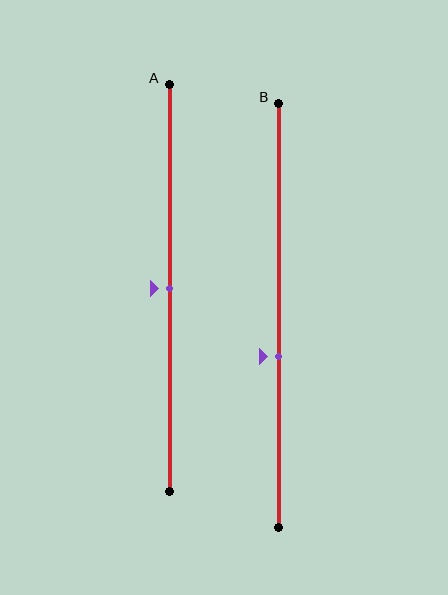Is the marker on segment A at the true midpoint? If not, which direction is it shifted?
Yes, the marker on segment A is at the true midpoint.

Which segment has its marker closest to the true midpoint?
Segment A has its marker closest to the true midpoint.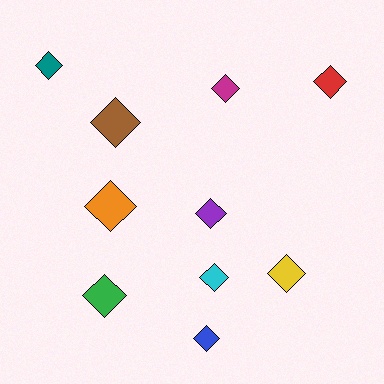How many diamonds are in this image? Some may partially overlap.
There are 10 diamonds.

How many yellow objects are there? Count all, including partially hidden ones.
There is 1 yellow object.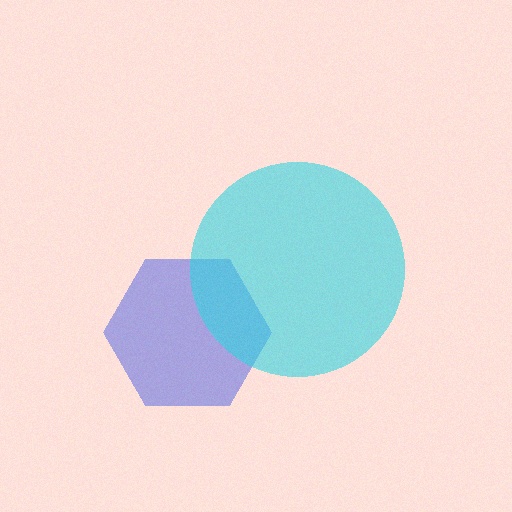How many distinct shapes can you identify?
There are 2 distinct shapes: a blue hexagon, a cyan circle.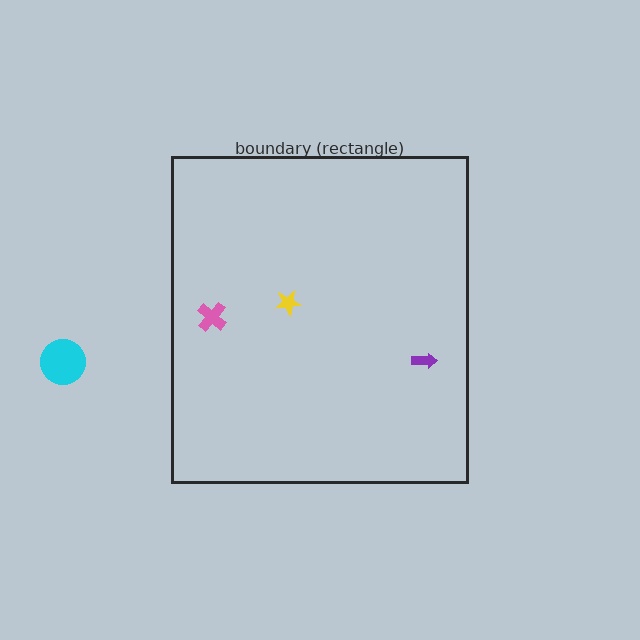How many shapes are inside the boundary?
3 inside, 1 outside.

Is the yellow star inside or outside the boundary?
Inside.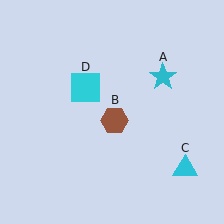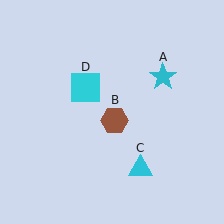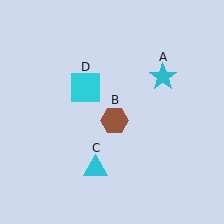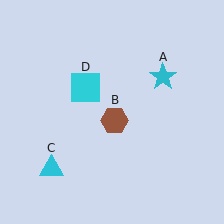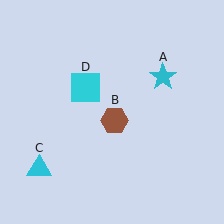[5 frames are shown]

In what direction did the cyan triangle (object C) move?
The cyan triangle (object C) moved left.